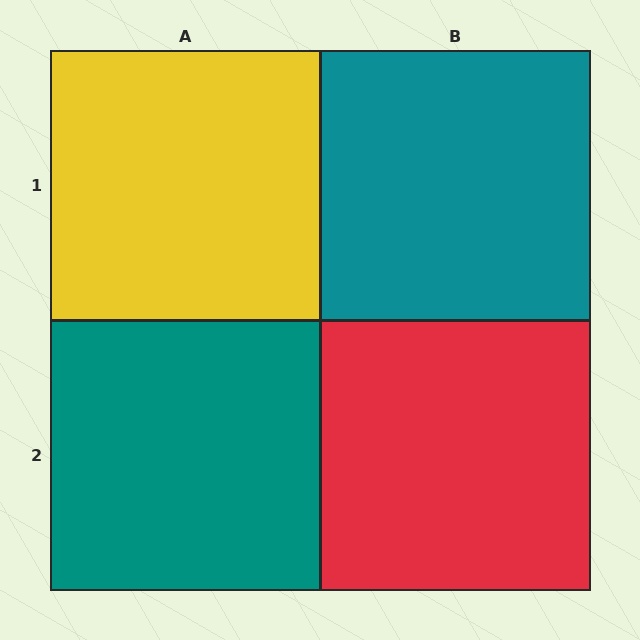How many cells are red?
1 cell is red.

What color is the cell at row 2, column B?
Red.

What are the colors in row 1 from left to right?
Yellow, teal.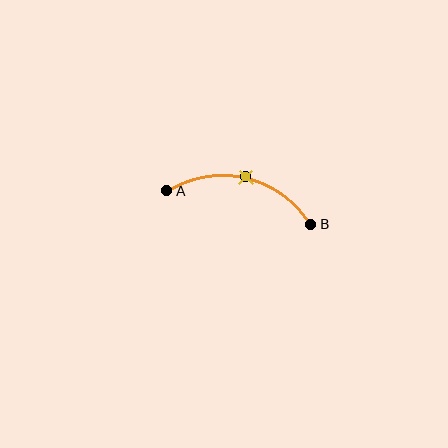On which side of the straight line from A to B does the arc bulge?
The arc bulges above the straight line connecting A and B.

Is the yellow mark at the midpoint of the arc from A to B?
Yes. The yellow mark lies on the arc at equal arc-length from both A and B — it is the arc midpoint.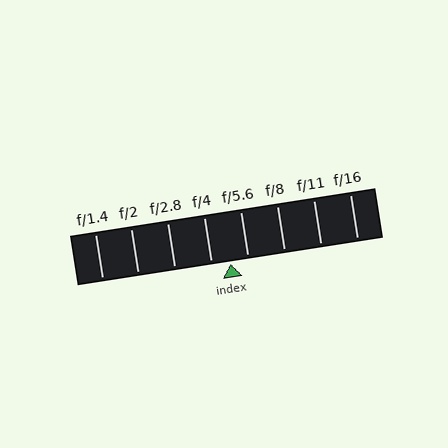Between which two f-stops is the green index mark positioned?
The index mark is between f/4 and f/5.6.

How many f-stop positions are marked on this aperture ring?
There are 8 f-stop positions marked.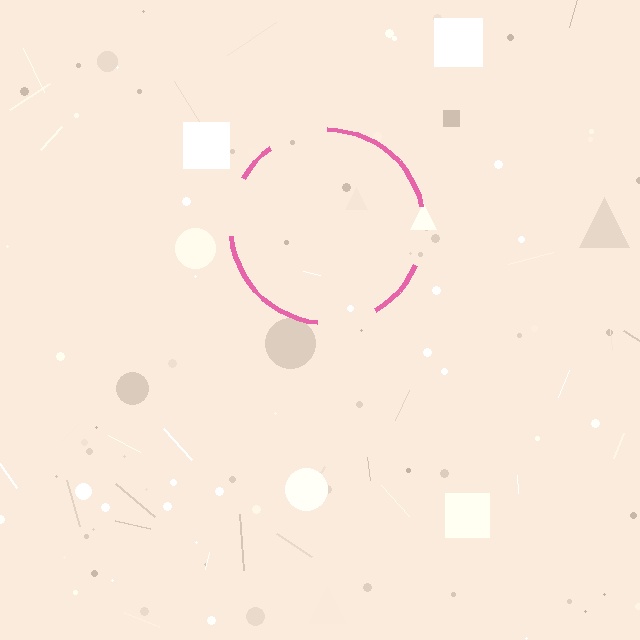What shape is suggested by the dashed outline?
The dashed outline suggests a circle.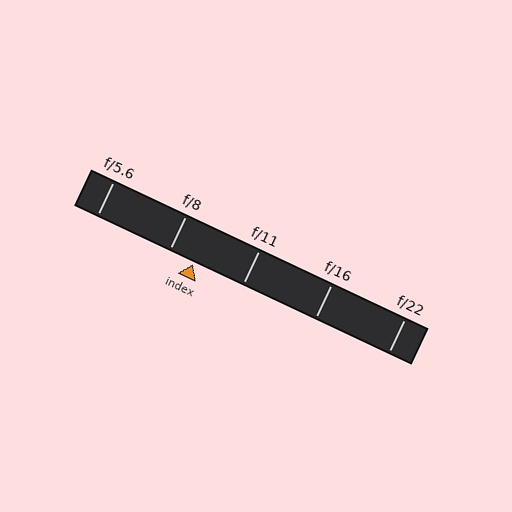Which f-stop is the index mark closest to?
The index mark is closest to f/8.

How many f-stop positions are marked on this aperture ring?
There are 5 f-stop positions marked.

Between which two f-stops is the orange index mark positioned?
The index mark is between f/8 and f/11.